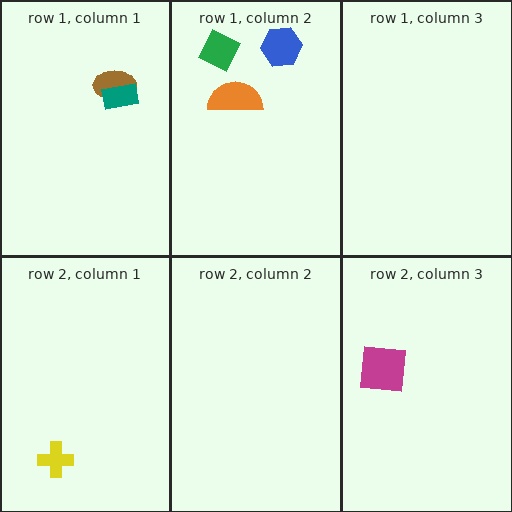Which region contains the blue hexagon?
The row 1, column 2 region.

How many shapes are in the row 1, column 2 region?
3.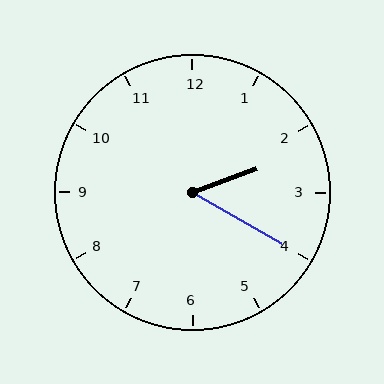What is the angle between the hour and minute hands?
Approximately 50 degrees.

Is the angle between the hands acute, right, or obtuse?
It is acute.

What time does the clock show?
2:20.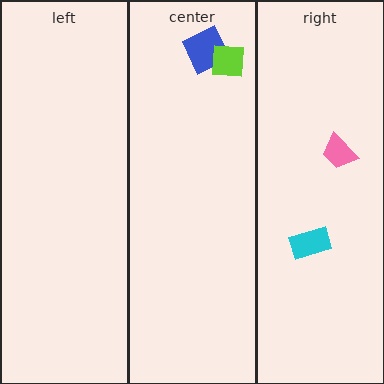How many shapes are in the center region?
2.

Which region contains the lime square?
The center region.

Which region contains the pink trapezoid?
The right region.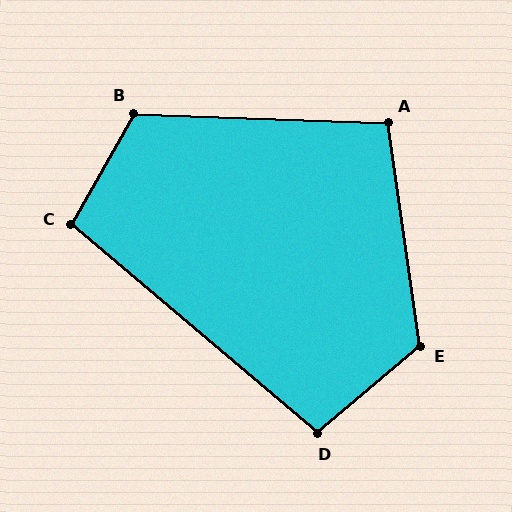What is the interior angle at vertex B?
Approximately 117 degrees (obtuse).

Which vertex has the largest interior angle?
E, at approximately 122 degrees.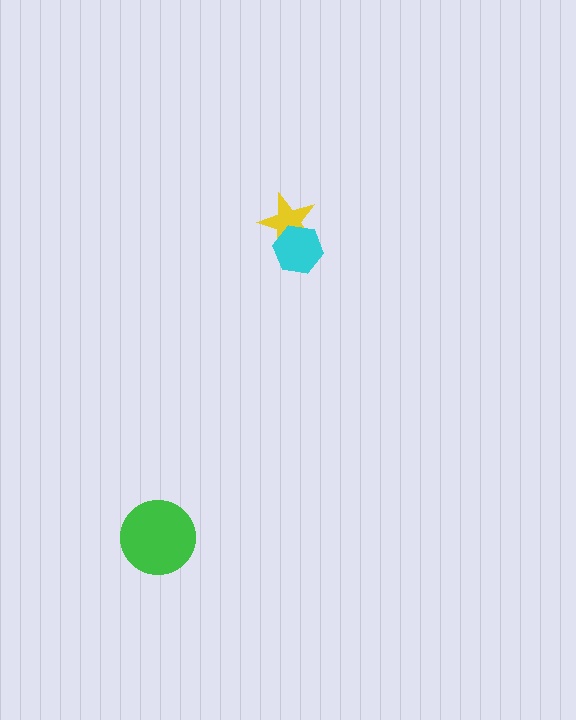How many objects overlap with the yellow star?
1 object overlaps with the yellow star.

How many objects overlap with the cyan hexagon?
1 object overlaps with the cyan hexagon.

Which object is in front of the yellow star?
The cyan hexagon is in front of the yellow star.